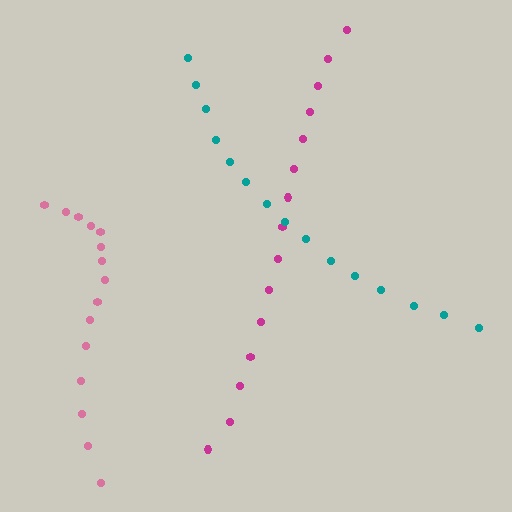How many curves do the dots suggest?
There are 3 distinct paths.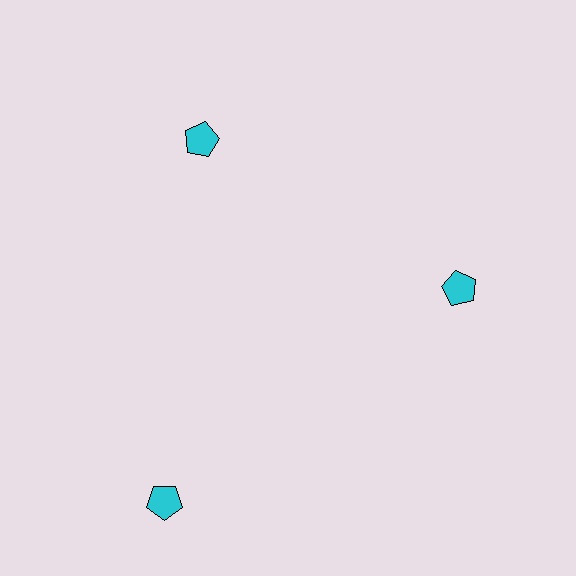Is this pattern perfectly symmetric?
No. The 3 cyan pentagons are arranged in a ring, but one element near the 7 o'clock position is pushed outward from the center, breaking the 3-fold rotational symmetry.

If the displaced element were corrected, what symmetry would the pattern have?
It would have 3-fold rotational symmetry — the pattern would map onto itself every 120 degrees.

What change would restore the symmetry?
The symmetry would be restored by moving it inward, back onto the ring so that all 3 pentagons sit at equal angles and equal distance from the center.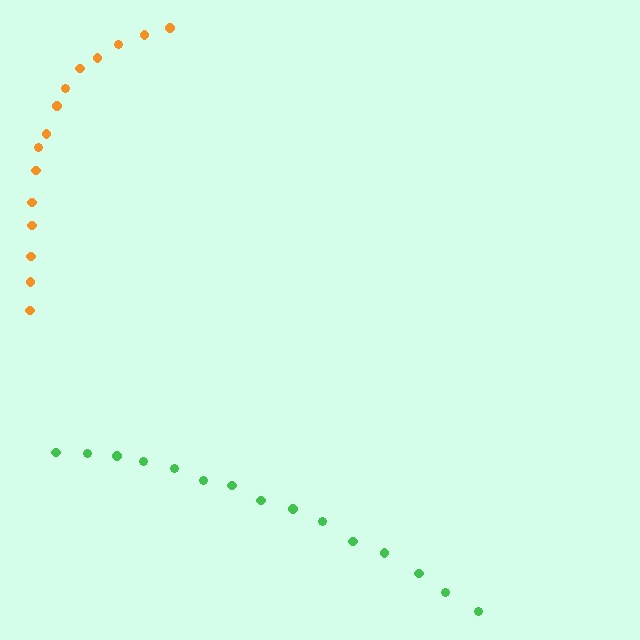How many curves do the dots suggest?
There are 2 distinct paths.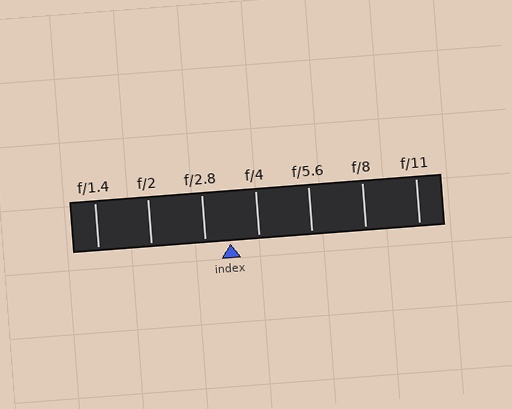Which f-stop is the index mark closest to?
The index mark is closest to f/2.8.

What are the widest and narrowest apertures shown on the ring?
The widest aperture shown is f/1.4 and the narrowest is f/11.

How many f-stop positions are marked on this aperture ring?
There are 7 f-stop positions marked.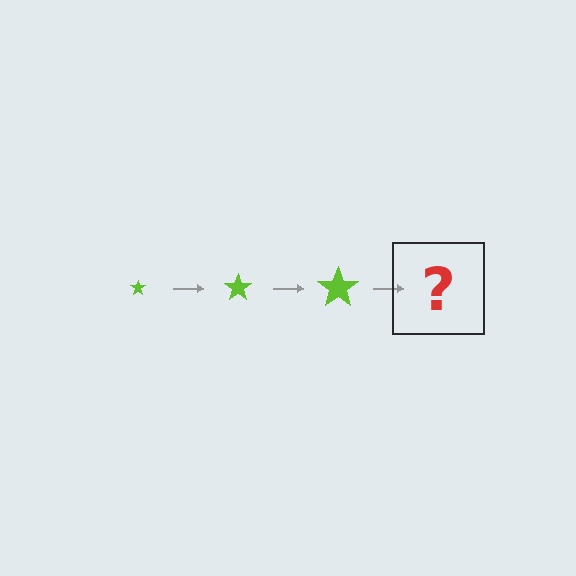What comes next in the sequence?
The next element should be a lime star, larger than the previous one.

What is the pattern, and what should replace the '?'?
The pattern is that the star gets progressively larger each step. The '?' should be a lime star, larger than the previous one.